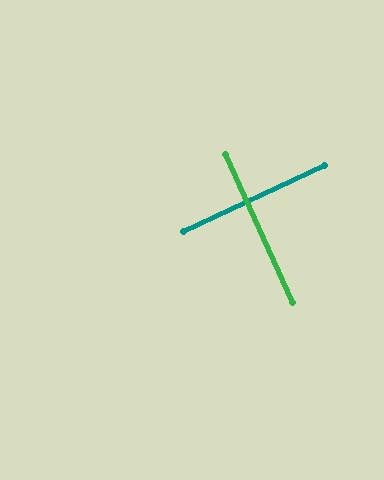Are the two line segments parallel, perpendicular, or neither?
Perpendicular — they meet at approximately 89°.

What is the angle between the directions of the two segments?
Approximately 89 degrees.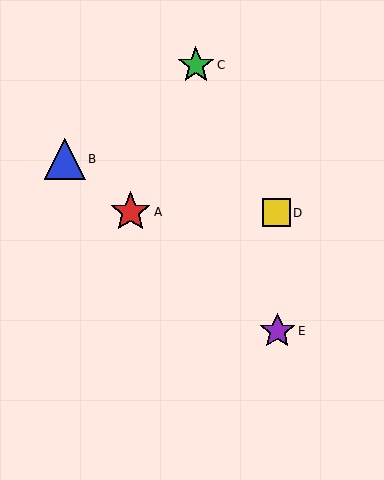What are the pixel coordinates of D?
Object D is at (276, 213).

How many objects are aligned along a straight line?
3 objects (A, B, E) are aligned along a straight line.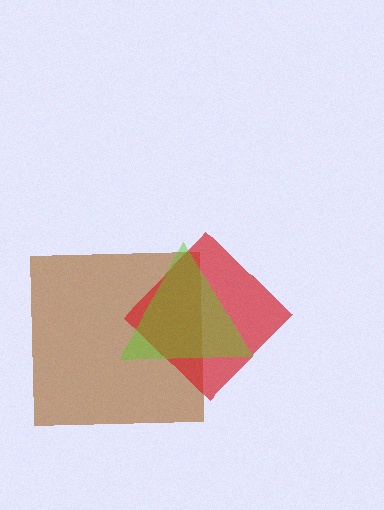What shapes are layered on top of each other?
The layered shapes are: a brown square, a red diamond, a lime triangle.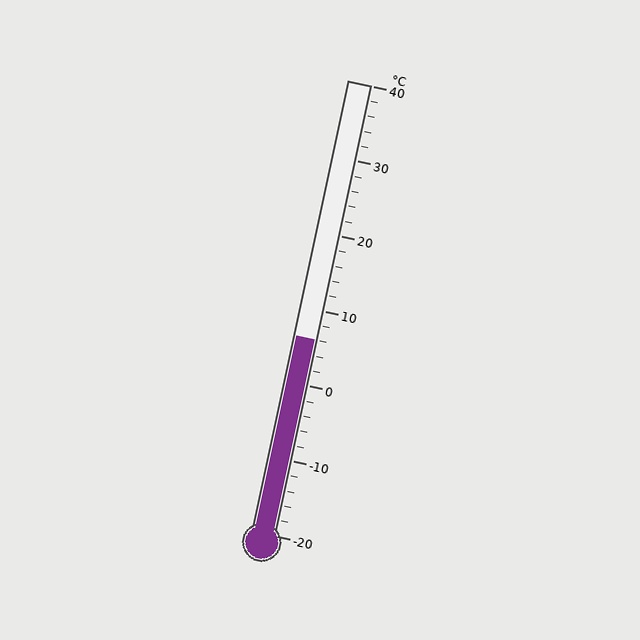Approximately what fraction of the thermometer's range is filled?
The thermometer is filled to approximately 45% of its range.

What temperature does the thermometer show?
The thermometer shows approximately 6°C.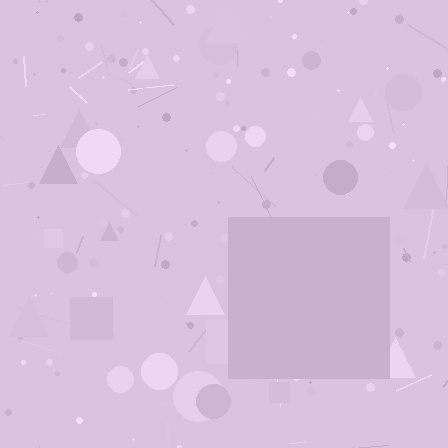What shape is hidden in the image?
A square is hidden in the image.